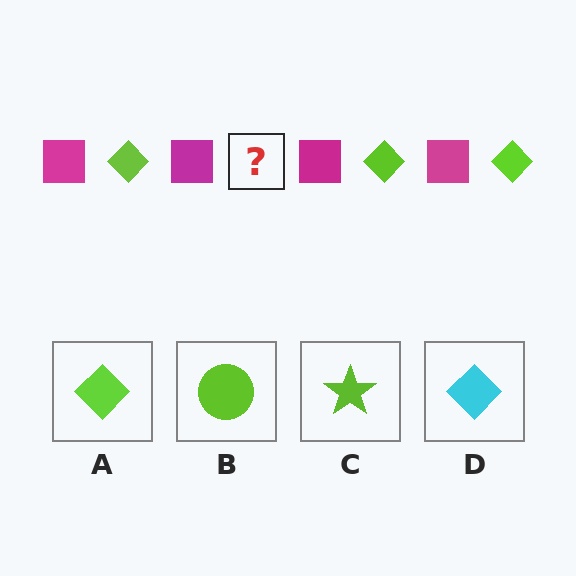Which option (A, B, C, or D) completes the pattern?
A.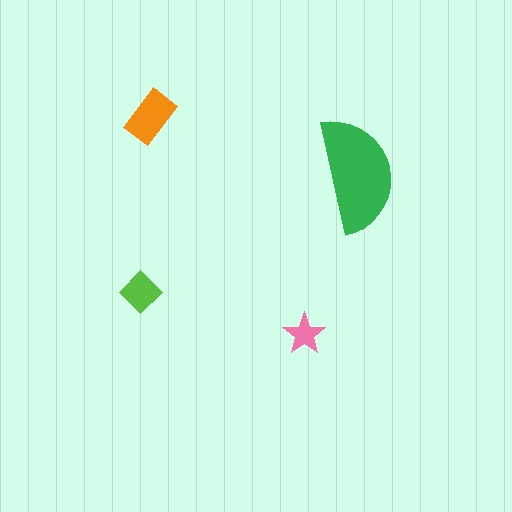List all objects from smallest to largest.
The pink star, the lime diamond, the orange rectangle, the green semicircle.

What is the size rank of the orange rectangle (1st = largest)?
2nd.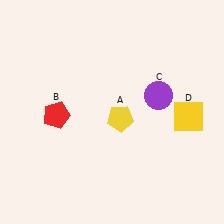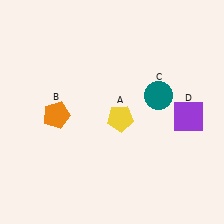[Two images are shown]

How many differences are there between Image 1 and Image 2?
There are 3 differences between the two images.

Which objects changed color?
B changed from red to orange. C changed from purple to teal. D changed from yellow to purple.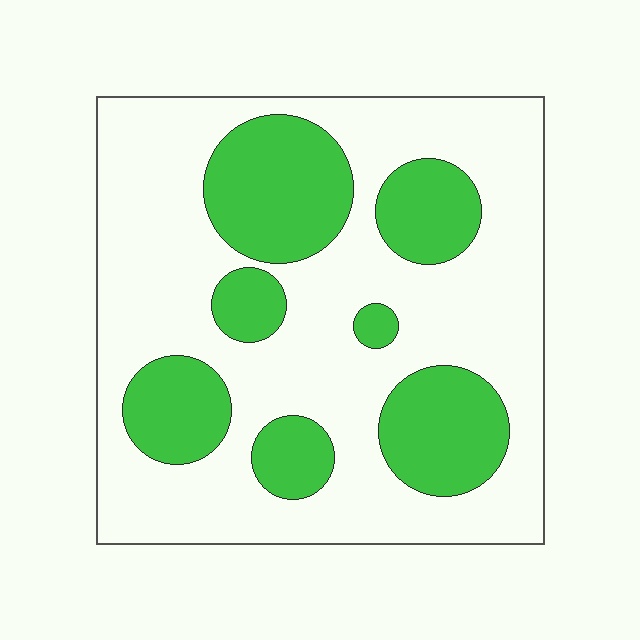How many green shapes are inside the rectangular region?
7.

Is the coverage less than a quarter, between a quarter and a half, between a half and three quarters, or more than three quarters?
Between a quarter and a half.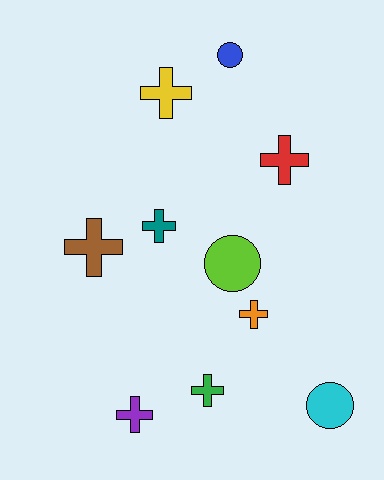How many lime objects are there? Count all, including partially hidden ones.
There is 1 lime object.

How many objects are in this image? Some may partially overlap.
There are 10 objects.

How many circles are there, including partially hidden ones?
There are 3 circles.